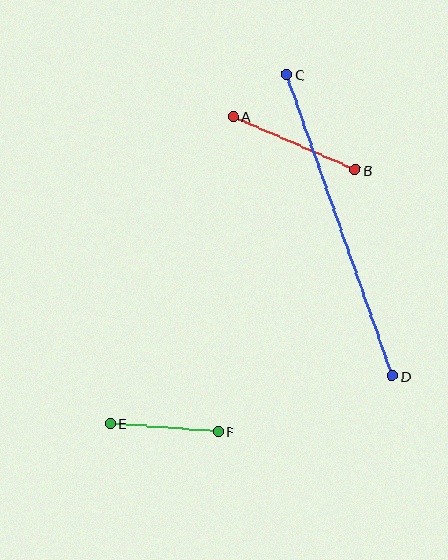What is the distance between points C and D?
The distance is approximately 320 pixels.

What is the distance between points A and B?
The distance is approximately 133 pixels.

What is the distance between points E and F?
The distance is approximately 108 pixels.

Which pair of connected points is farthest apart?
Points C and D are farthest apart.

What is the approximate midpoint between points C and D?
The midpoint is at approximately (340, 225) pixels.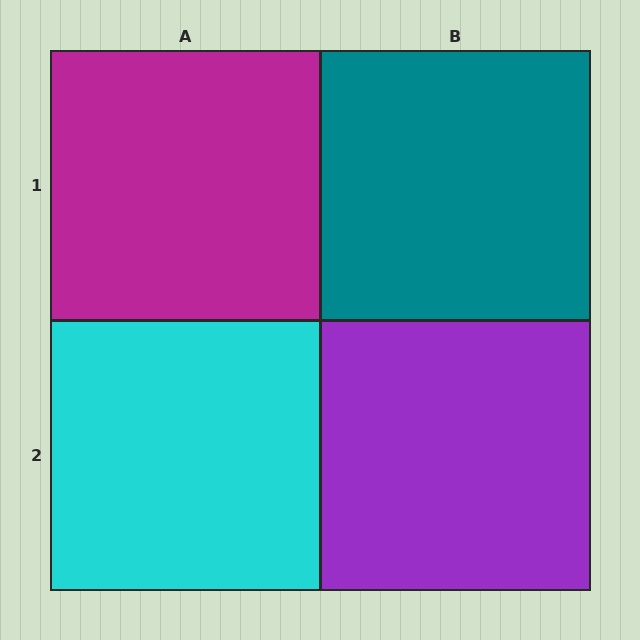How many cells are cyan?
1 cell is cyan.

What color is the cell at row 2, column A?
Cyan.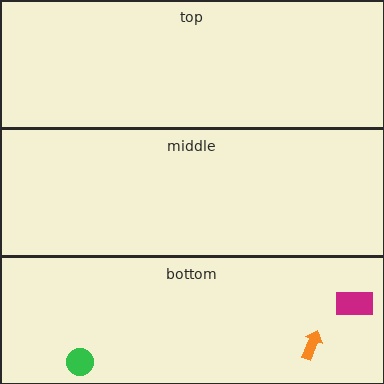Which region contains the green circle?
The bottom region.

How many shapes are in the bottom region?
3.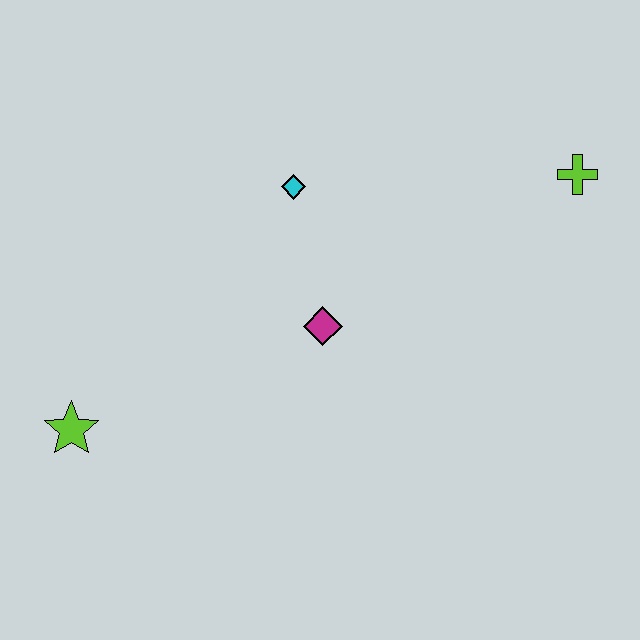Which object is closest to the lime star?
The magenta diamond is closest to the lime star.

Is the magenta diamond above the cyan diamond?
No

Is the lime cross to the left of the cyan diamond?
No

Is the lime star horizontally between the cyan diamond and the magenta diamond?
No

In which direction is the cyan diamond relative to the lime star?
The cyan diamond is above the lime star.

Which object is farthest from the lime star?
The lime cross is farthest from the lime star.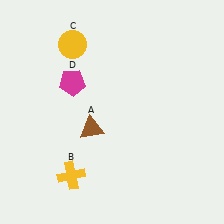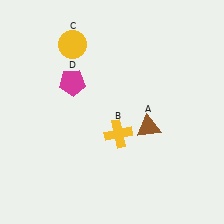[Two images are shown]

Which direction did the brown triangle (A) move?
The brown triangle (A) moved right.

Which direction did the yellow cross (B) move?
The yellow cross (B) moved right.